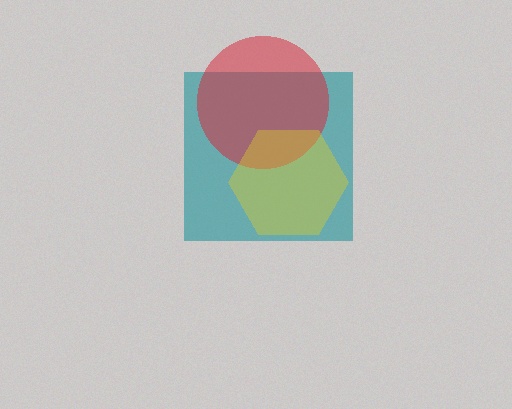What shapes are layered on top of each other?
The layered shapes are: a teal square, a red circle, a yellow hexagon.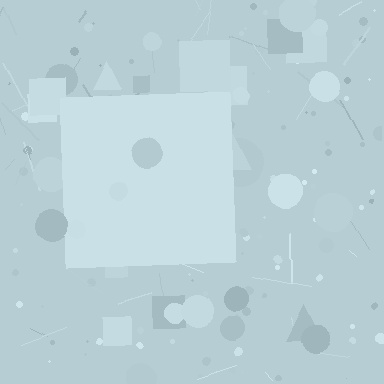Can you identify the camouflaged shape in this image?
The camouflaged shape is a square.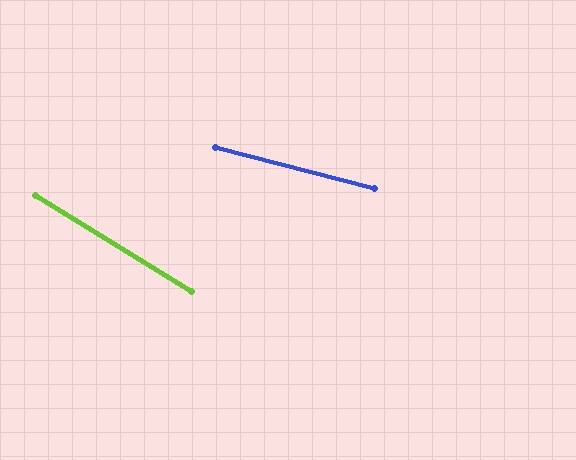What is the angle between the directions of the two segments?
Approximately 17 degrees.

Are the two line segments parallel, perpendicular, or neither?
Neither parallel nor perpendicular — they differ by about 17°.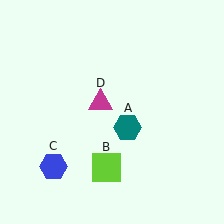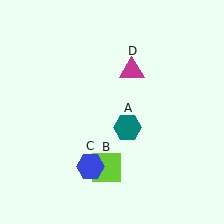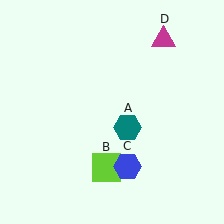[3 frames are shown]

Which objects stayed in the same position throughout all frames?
Teal hexagon (object A) and lime square (object B) remained stationary.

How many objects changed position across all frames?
2 objects changed position: blue hexagon (object C), magenta triangle (object D).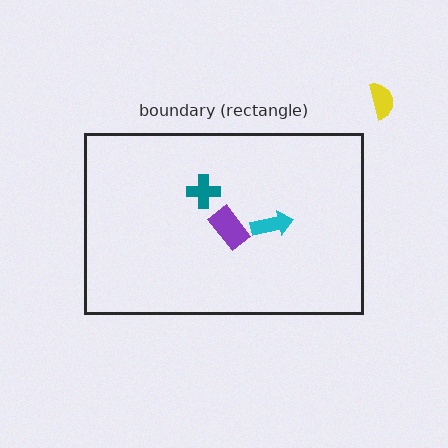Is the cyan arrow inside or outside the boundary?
Inside.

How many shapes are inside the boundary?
3 inside, 1 outside.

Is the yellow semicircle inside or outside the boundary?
Outside.